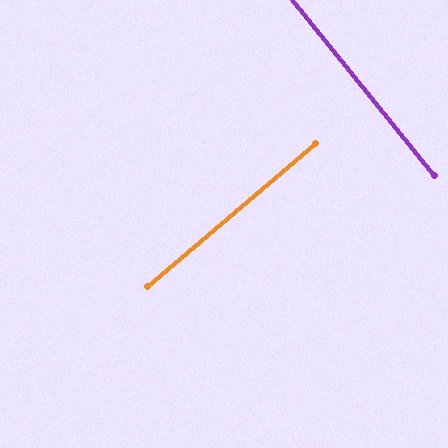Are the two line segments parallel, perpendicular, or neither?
Perpendicular — they meet at approximately 88°.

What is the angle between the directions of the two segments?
Approximately 88 degrees.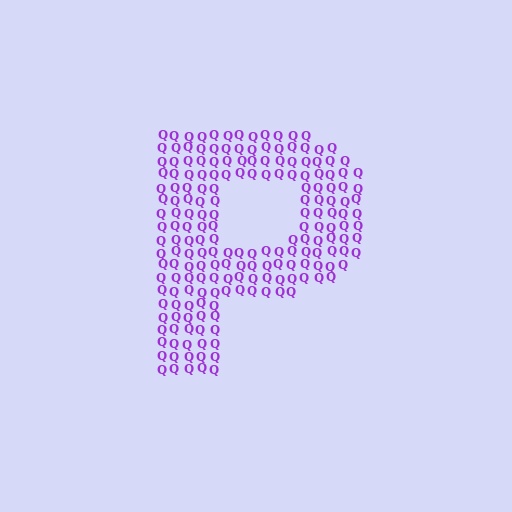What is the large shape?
The large shape is the letter P.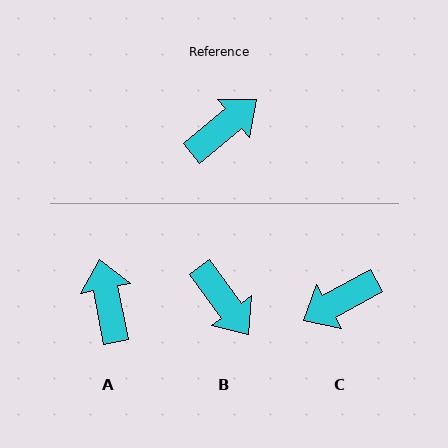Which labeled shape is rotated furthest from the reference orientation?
C, about 169 degrees away.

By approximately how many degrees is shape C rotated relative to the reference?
Approximately 169 degrees counter-clockwise.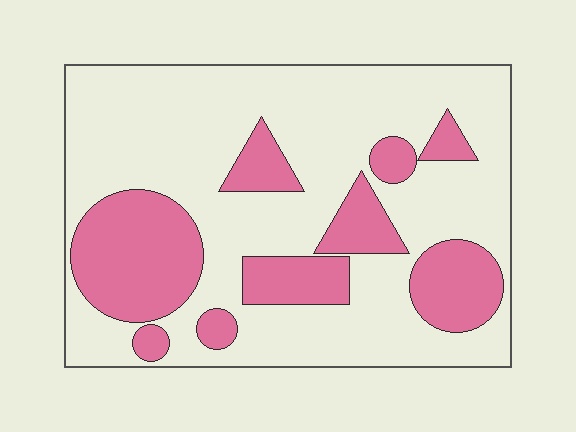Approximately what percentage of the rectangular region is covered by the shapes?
Approximately 30%.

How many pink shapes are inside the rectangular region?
9.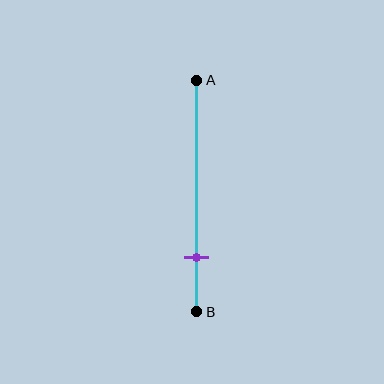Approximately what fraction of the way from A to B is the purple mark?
The purple mark is approximately 75% of the way from A to B.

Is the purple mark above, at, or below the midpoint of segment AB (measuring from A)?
The purple mark is below the midpoint of segment AB.